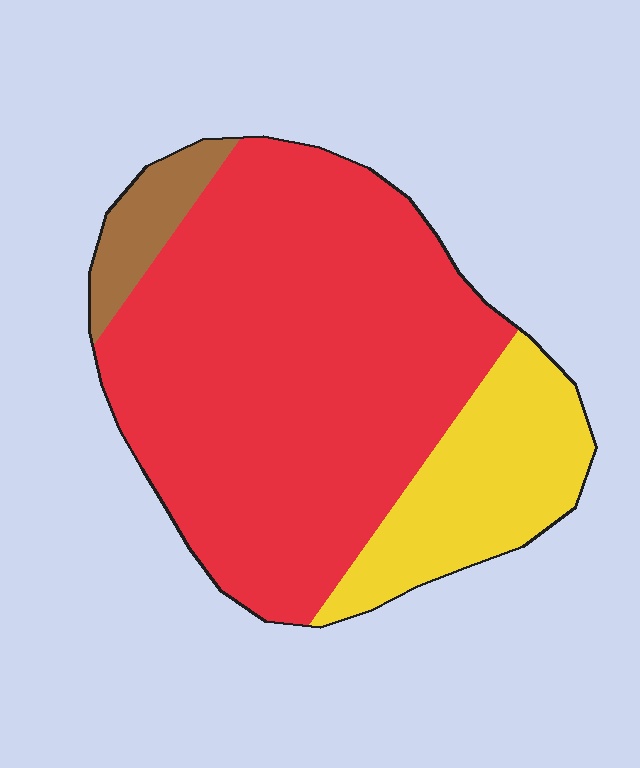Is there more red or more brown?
Red.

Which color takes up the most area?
Red, at roughly 75%.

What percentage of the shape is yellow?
Yellow takes up less than a quarter of the shape.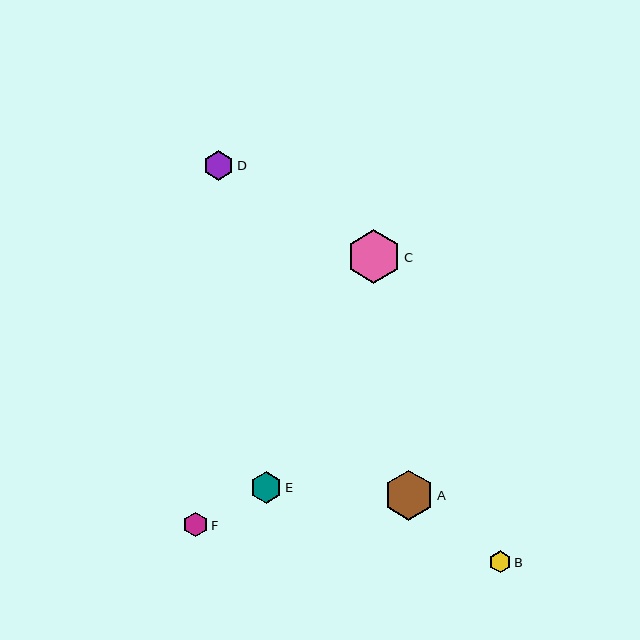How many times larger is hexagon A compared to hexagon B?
Hexagon A is approximately 2.3 times the size of hexagon B.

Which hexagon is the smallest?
Hexagon B is the smallest with a size of approximately 22 pixels.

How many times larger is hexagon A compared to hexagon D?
Hexagon A is approximately 1.7 times the size of hexagon D.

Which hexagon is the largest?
Hexagon C is the largest with a size of approximately 53 pixels.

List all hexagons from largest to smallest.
From largest to smallest: C, A, E, D, F, B.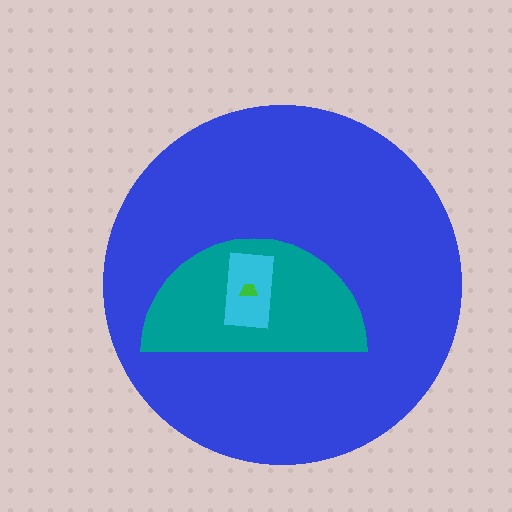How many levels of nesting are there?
4.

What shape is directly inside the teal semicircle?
The cyan rectangle.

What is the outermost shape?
The blue circle.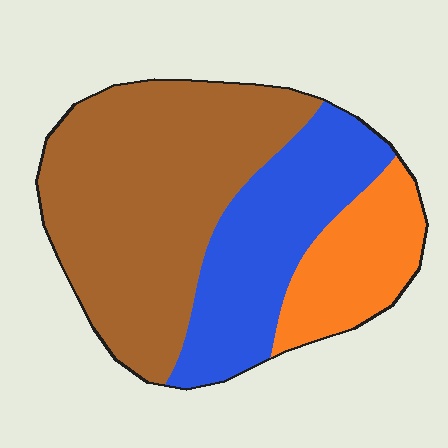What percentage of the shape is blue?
Blue covers about 30% of the shape.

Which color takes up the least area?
Orange, at roughly 20%.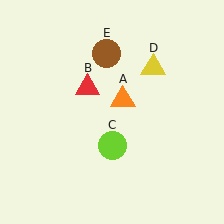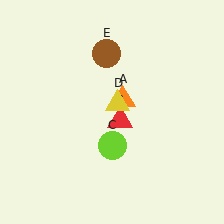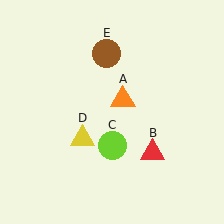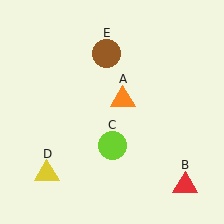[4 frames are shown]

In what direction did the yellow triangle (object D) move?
The yellow triangle (object D) moved down and to the left.